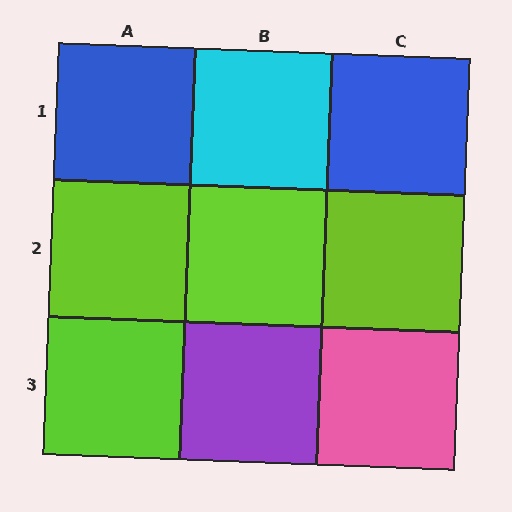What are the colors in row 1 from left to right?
Blue, cyan, blue.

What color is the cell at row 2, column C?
Lime.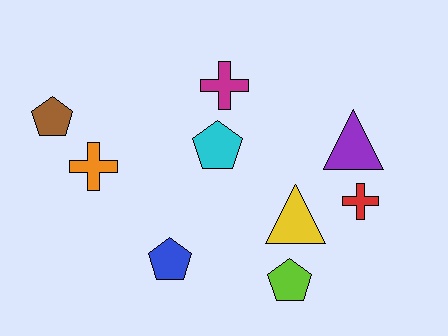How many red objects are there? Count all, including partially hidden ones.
There is 1 red object.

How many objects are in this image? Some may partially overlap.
There are 9 objects.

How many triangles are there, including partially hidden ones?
There are 2 triangles.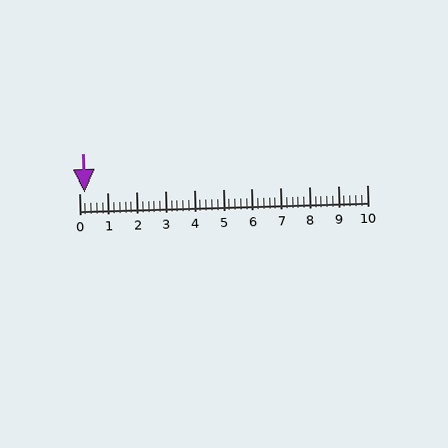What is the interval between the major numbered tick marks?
The major tick marks are spaced 1 units apart.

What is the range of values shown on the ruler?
The ruler shows values from 0 to 10.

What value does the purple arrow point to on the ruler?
The purple arrow points to approximately 0.2.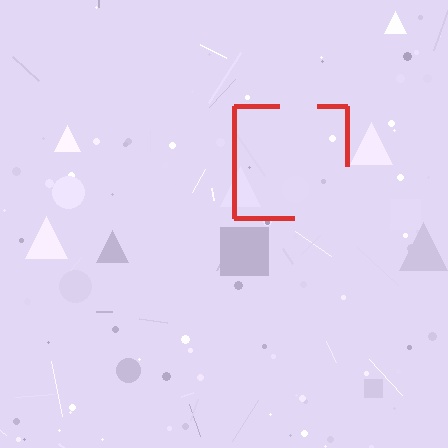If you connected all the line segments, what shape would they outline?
They would outline a square.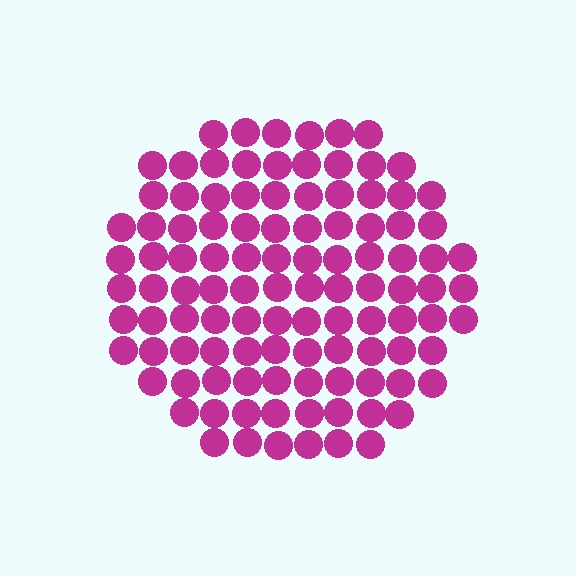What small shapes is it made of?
It is made of small circles.